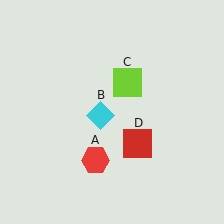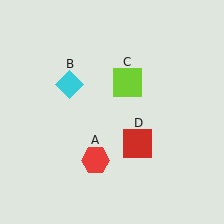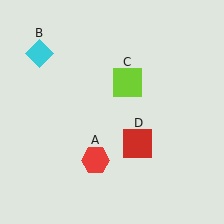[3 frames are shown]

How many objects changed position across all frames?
1 object changed position: cyan diamond (object B).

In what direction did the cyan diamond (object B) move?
The cyan diamond (object B) moved up and to the left.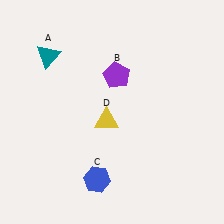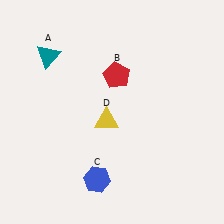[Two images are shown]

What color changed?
The pentagon (B) changed from purple in Image 1 to red in Image 2.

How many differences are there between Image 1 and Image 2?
There is 1 difference between the two images.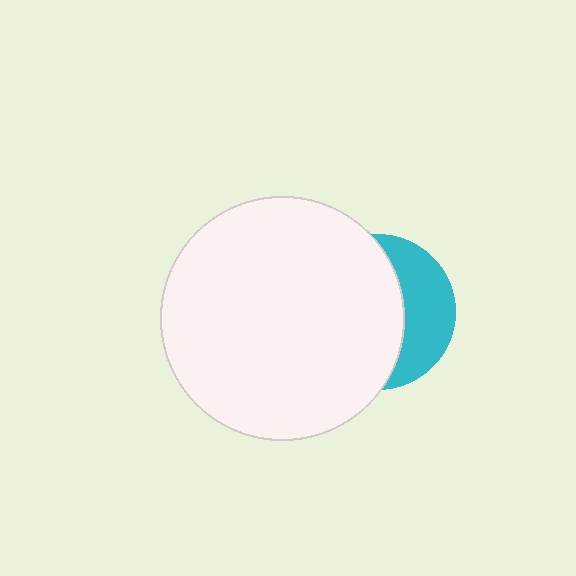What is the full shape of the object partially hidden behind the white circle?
The partially hidden object is a cyan circle.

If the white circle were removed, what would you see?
You would see the complete cyan circle.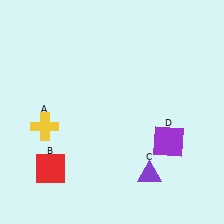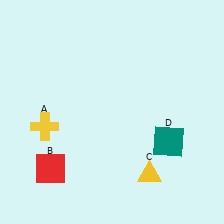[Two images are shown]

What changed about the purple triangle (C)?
In Image 1, C is purple. In Image 2, it changed to yellow.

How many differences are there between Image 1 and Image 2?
There are 2 differences between the two images.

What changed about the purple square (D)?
In Image 1, D is purple. In Image 2, it changed to teal.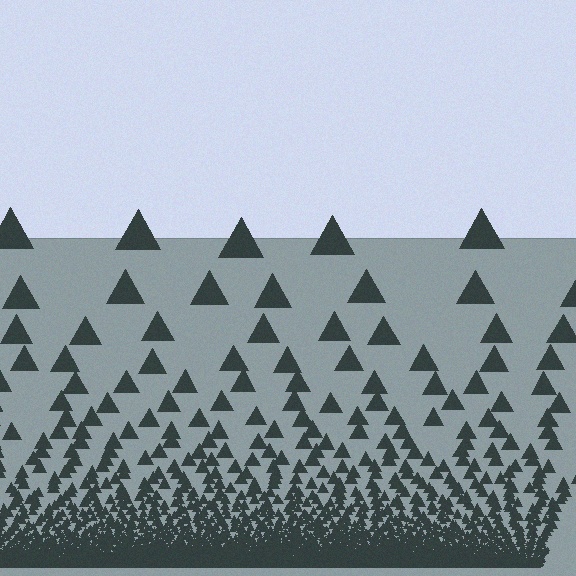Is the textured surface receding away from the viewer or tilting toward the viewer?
The surface appears to tilt toward the viewer. Texture elements get larger and sparser toward the top.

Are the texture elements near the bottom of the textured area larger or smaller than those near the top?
Smaller. The gradient is inverted — elements near the bottom are smaller and denser.